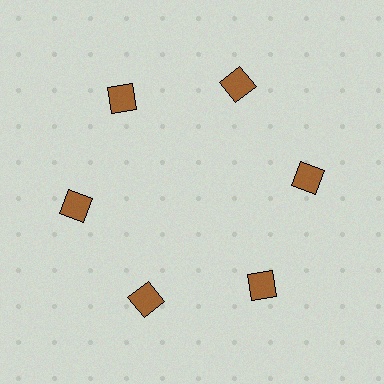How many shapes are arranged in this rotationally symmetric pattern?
There are 6 shapes, arranged in 6 groups of 1.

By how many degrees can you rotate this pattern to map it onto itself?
The pattern maps onto itself every 60 degrees of rotation.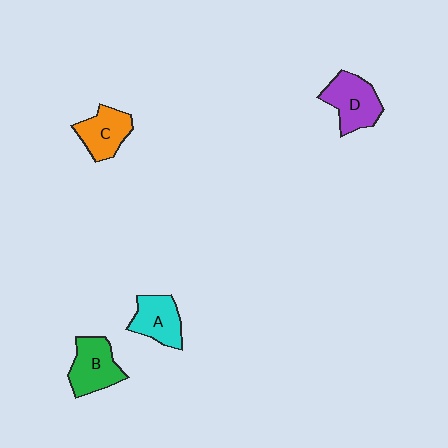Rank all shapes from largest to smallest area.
From largest to smallest: D (purple), B (green), A (cyan), C (orange).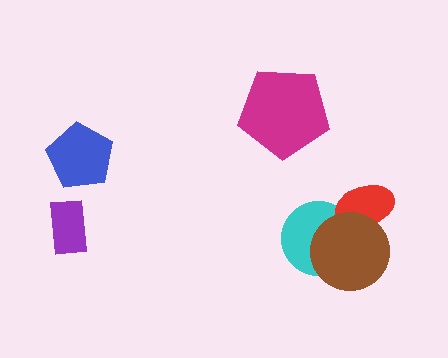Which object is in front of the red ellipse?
The brown circle is in front of the red ellipse.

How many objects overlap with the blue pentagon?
0 objects overlap with the blue pentagon.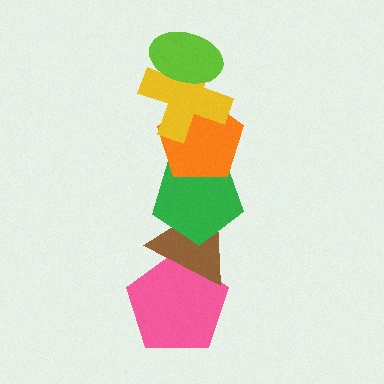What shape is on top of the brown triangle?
The green pentagon is on top of the brown triangle.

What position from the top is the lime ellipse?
The lime ellipse is 1st from the top.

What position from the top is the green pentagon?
The green pentagon is 4th from the top.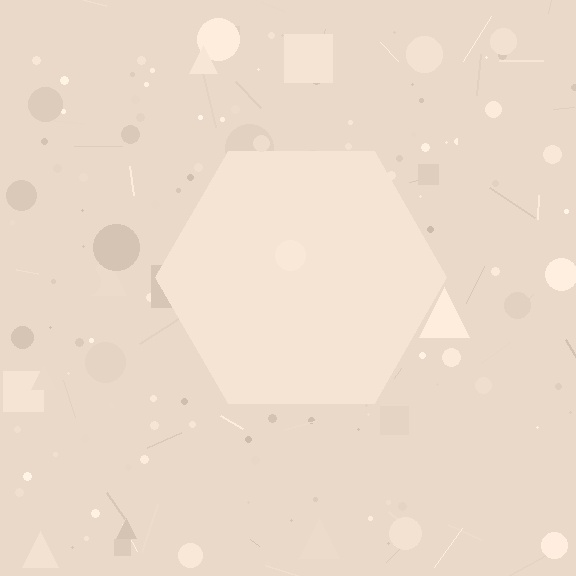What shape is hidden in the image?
A hexagon is hidden in the image.